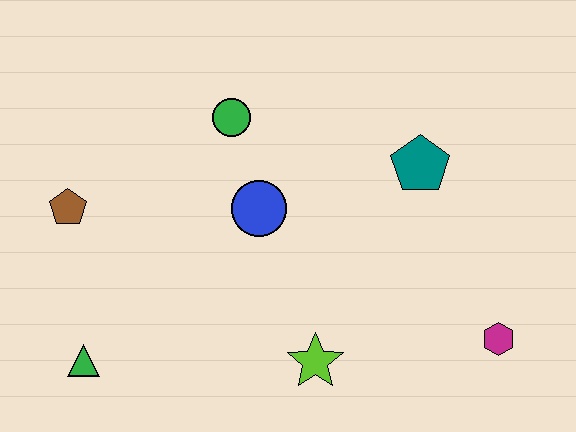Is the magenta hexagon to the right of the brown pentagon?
Yes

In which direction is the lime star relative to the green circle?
The lime star is below the green circle.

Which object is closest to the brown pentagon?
The green triangle is closest to the brown pentagon.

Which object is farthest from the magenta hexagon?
The brown pentagon is farthest from the magenta hexagon.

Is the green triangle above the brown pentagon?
No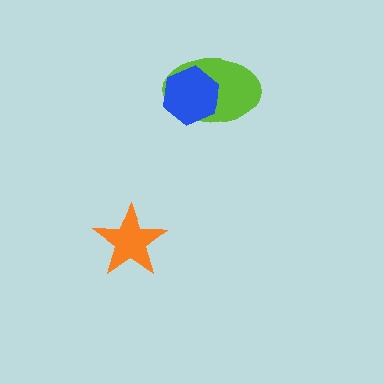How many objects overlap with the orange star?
0 objects overlap with the orange star.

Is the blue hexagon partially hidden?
No, no other shape covers it.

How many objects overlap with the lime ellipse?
1 object overlaps with the lime ellipse.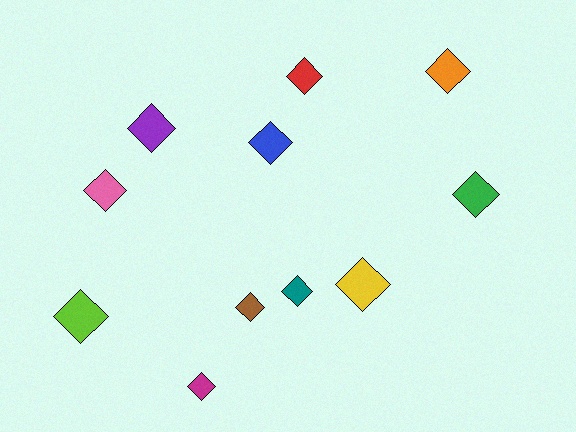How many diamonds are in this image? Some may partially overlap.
There are 11 diamonds.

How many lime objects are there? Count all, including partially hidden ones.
There is 1 lime object.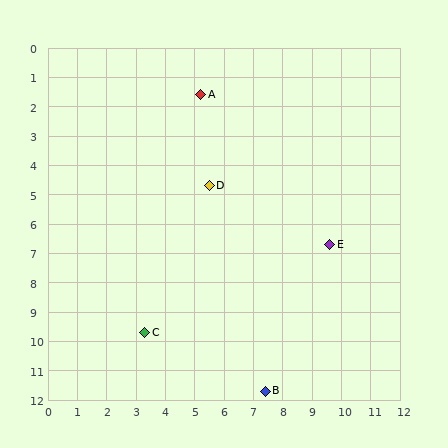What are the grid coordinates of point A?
Point A is at approximately (5.2, 1.6).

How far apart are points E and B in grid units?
Points E and B are about 5.5 grid units apart.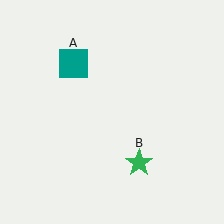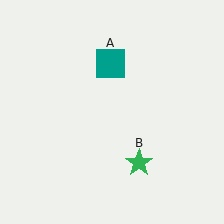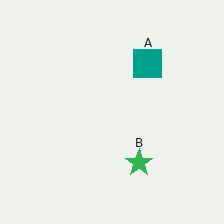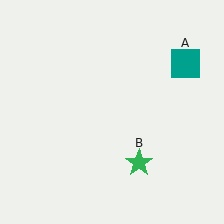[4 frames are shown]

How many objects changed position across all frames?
1 object changed position: teal square (object A).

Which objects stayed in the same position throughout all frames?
Green star (object B) remained stationary.